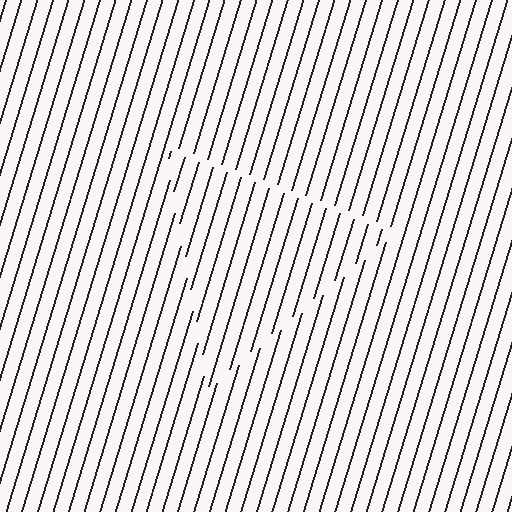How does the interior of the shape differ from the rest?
The interior of the shape contains the same grating, shifted by half a period — the contour is defined by the phase discontinuity where line-ends from the inner and outer gratings abut.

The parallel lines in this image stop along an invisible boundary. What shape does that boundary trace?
An illusory triangle. The interior of the shape contains the same grating, shifted by half a period — the contour is defined by the phase discontinuity where line-ends from the inner and outer gratings abut.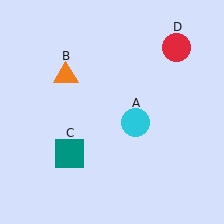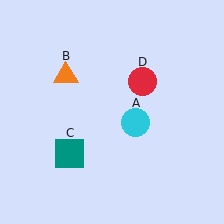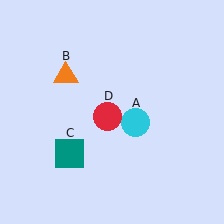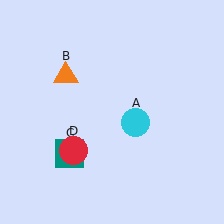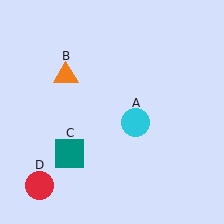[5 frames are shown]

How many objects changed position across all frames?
1 object changed position: red circle (object D).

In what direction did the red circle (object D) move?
The red circle (object D) moved down and to the left.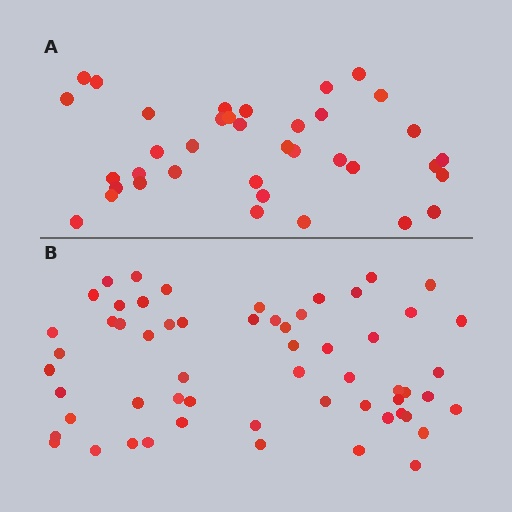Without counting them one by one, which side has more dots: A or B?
Region B (the bottom region) has more dots.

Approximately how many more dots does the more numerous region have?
Region B has approximately 20 more dots than region A.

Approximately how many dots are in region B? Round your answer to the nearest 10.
About 60 dots. (The exact count is 58, which rounds to 60.)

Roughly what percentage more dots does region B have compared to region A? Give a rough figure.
About 55% more.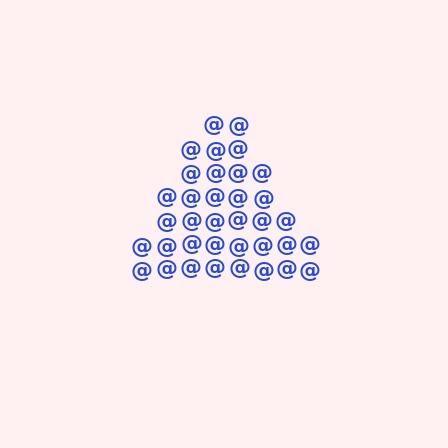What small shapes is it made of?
It is made of small at signs.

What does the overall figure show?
The overall figure shows a triangle.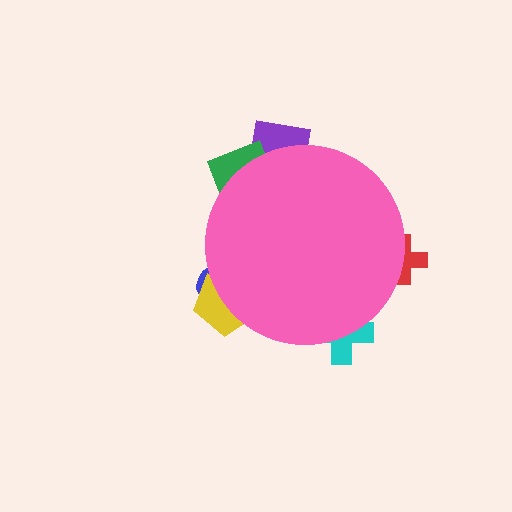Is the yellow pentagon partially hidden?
Yes, the yellow pentagon is partially hidden behind the pink circle.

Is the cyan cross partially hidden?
Yes, the cyan cross is partially hidden behind the pink circle.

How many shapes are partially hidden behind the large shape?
6 shapes are partially hidden.